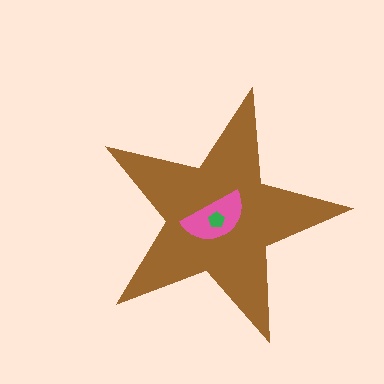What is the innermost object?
The green pentagon.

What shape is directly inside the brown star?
The pink semicircle.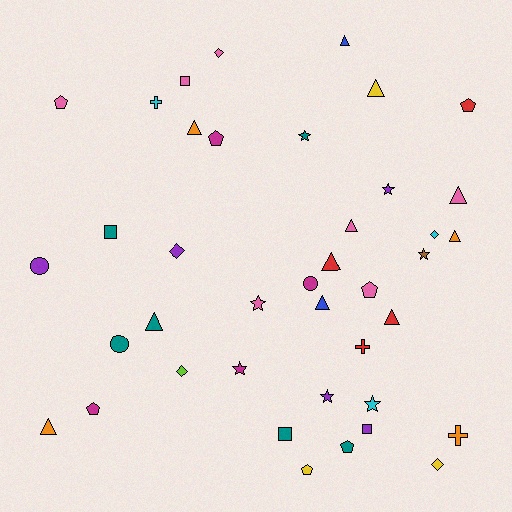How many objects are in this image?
There are 40 objects.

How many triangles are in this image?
There are 11 triangles.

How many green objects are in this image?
There are no green objects.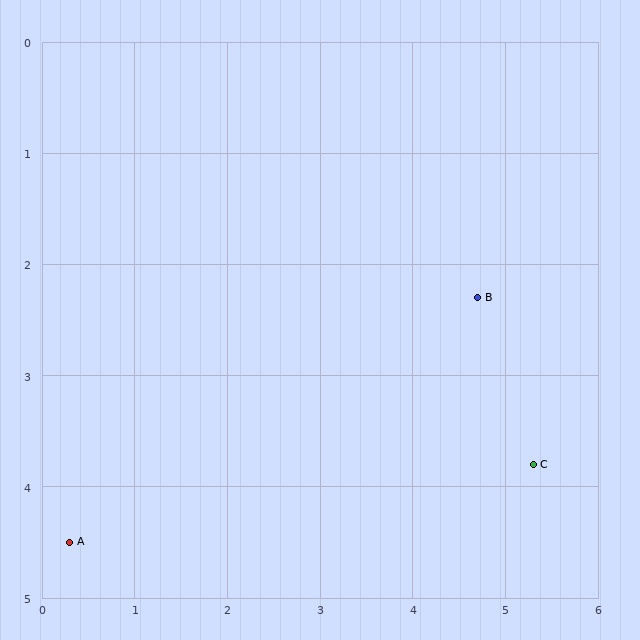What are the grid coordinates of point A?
Point A is at approximately (0.3, 4.5).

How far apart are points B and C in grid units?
Points B and C are about 1.6 grid units apart.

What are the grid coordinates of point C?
Point C is at approximately (5.3, 3.8).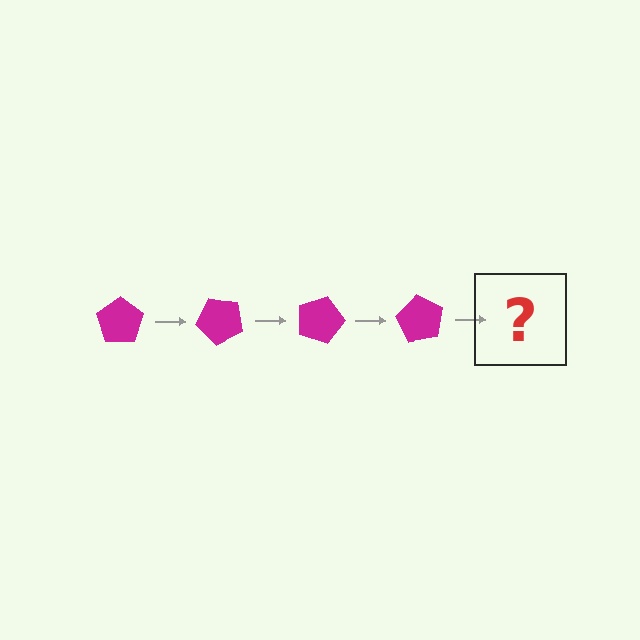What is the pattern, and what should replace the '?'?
The pattern is that the pentagon rotates 45 degrees each step. The '?' should be a magenta pentagon rotated 180 degrees.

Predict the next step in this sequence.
The next step is a magenta pentagon rotated 180 degrees.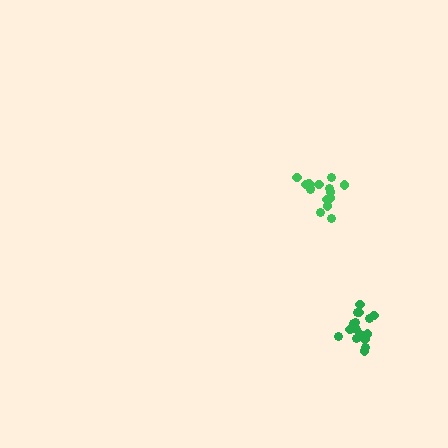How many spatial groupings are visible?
There are 2 spatial groupings.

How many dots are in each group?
Group 1: 15 dots, Group 2: 16 dots (31 total).